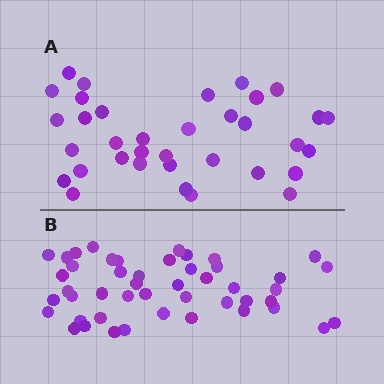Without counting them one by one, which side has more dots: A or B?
Region B (the bottom region) has more dots.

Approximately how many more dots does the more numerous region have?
Region B has roughly 12 or so more dots than region A.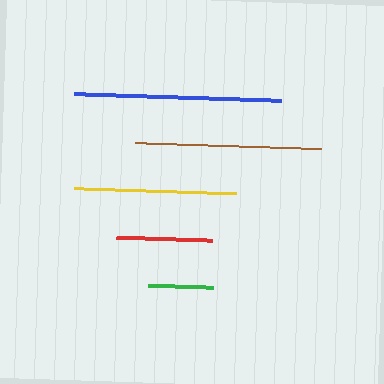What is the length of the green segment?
The green segment is approximately 65 pixels long.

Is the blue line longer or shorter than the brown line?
The blue line is longer than the brown line.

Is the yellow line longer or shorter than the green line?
The yellow line is longer than the green line.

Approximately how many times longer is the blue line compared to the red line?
The blue line is approximately 2.2 times the length of the red line.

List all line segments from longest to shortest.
From longest to shortest: blue, brown, yellow, red, green.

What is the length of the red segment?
The red segment is approximately 96 pixels long.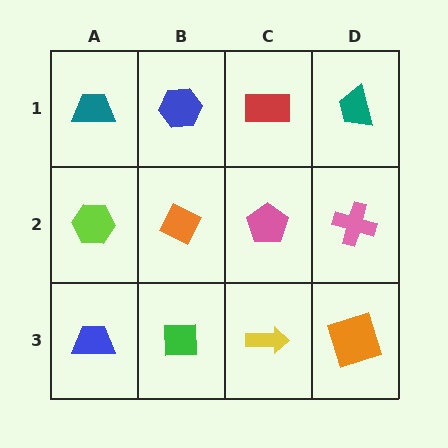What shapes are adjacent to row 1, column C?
A pink pentagon (row 2, column C), a blue hexagon (row 1, column B), a teal trapezoid (row 1, column D).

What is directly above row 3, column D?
A pink cross.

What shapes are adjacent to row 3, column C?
A pink pentagon (row 2, column C), a green square (row 3, column B), an orange square (row 3, column D).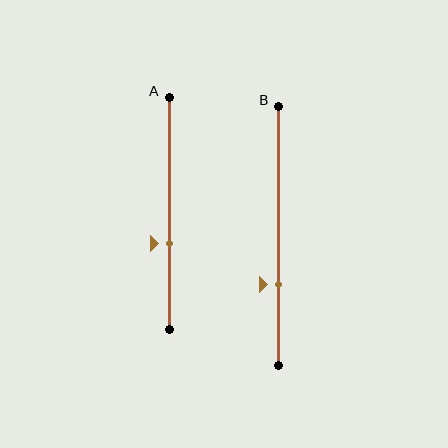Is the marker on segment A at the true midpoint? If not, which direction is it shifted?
No, the marker on segment A is shifted downward by about 13% of the segment length.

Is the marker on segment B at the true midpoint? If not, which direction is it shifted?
No, the marker on segment B is shifted downward by about 18% of the segment length.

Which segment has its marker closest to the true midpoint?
Segment A has its marker closest to the true midpoint.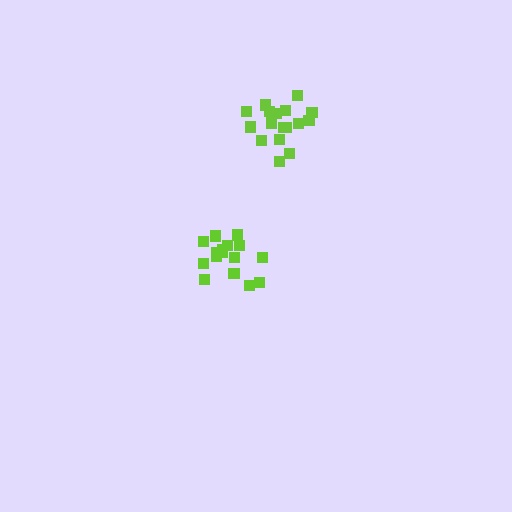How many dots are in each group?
Group 1: 16 dots, Group 2: 17 dots (33 total).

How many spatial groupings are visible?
There are 2 spatial groupings.